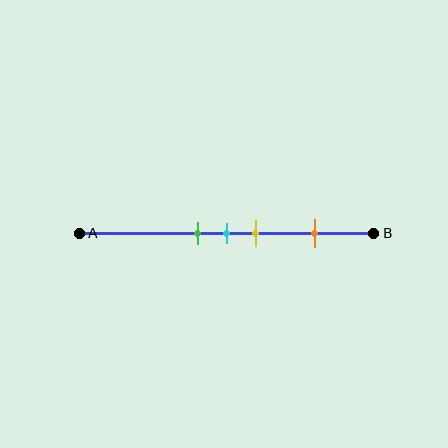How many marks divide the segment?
There are 4 marks dividing the segment.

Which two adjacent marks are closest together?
The green and cyan marks are the closest adjacent pair.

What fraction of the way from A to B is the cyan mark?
The cyan mark is approximately 50% (0.5) of the way from A to B.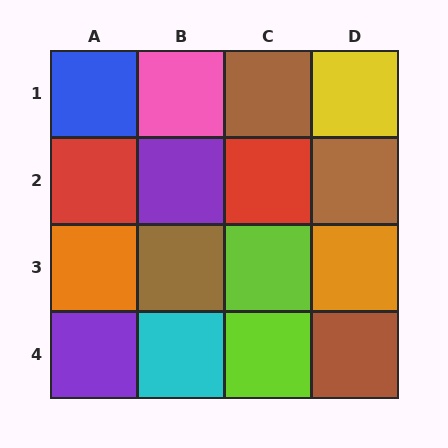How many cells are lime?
2 cells are lime.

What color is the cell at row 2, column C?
Red.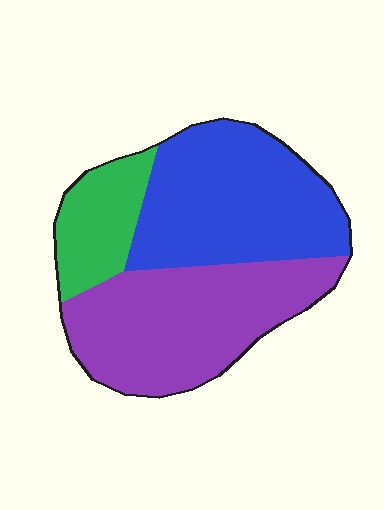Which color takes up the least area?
Green, at roughly 15%.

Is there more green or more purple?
Purple.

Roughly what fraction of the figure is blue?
Blue takes up between a quarter and a half of the figure.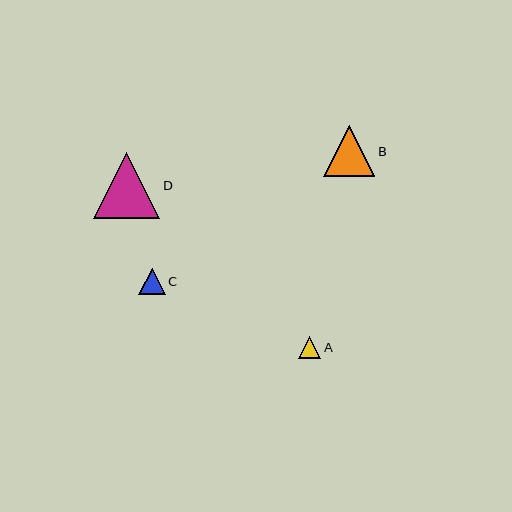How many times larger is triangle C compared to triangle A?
Triangle C is approximately 1.2 times the size of triangle A.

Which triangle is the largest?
Triangle D is the largest with a size of approximately 66 pixels.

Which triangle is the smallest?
Triangle A is the smallest with a size of approximately 22 pixels.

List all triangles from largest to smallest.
From largest to smallest: D, B, C, A.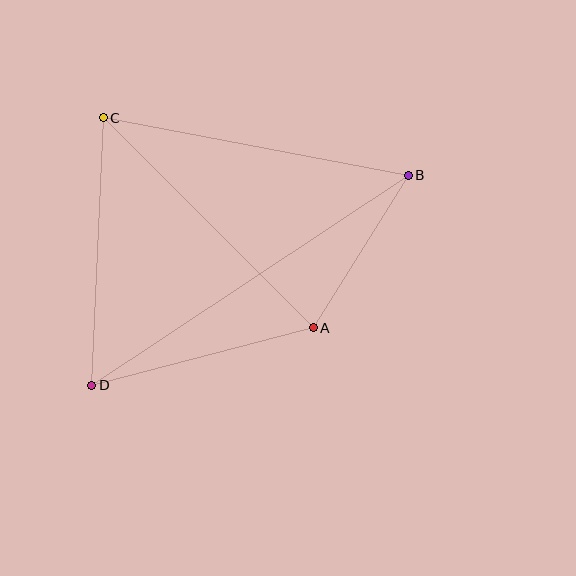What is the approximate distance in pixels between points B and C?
The distance between B and C is approximately 310 pixels.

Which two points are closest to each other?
Points A and B are closest to each other.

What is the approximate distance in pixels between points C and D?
The distance between C and D is approximately 268 pixels.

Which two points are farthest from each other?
Points B and D are farthest from each other.